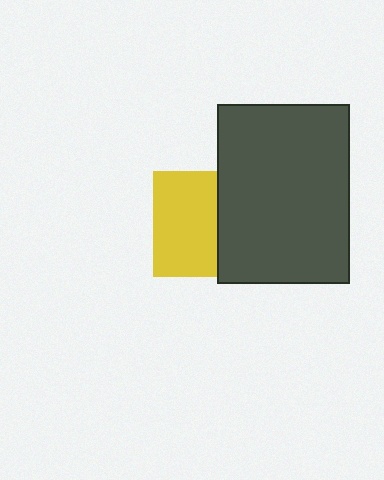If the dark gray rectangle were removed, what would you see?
You would see the complete yellow square.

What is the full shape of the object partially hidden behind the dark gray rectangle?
The partially hidden object is a yellow square.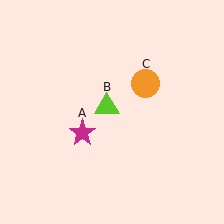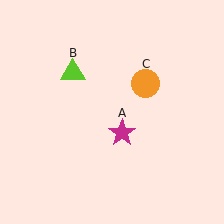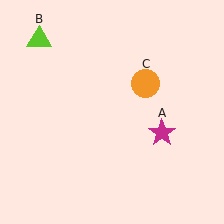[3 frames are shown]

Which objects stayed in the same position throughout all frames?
Orange circle (object C) remained stationary.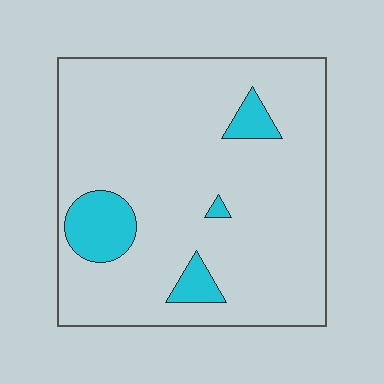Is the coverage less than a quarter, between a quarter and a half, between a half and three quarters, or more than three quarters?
Less than a quarter.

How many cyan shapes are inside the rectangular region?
4.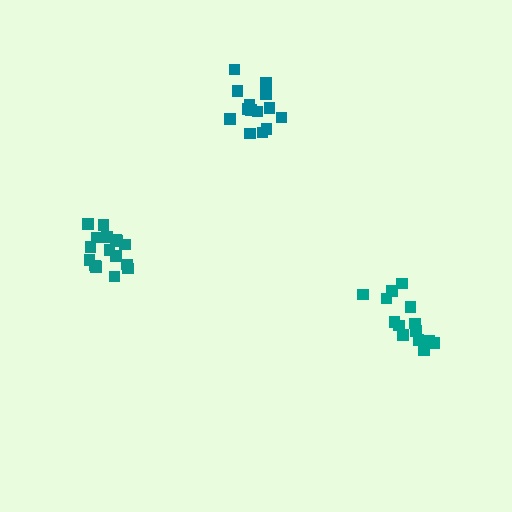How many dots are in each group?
Group 1: 14 dots, Group 2: 16 dots, Group 3: 14 dots (44 total).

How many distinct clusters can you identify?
There are 3 distinct clusters.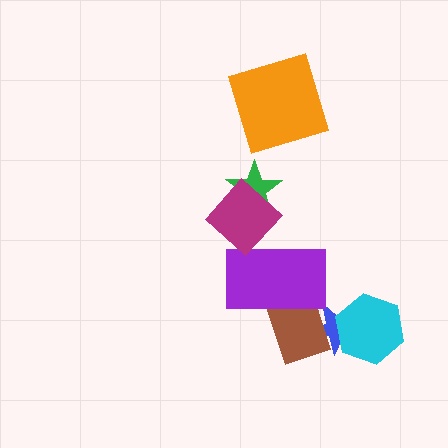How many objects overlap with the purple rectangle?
1 object overlaps with the purple rectangle.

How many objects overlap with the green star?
1 object overlaps with the green star.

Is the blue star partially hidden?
Yes, it is partially covered by another shape.